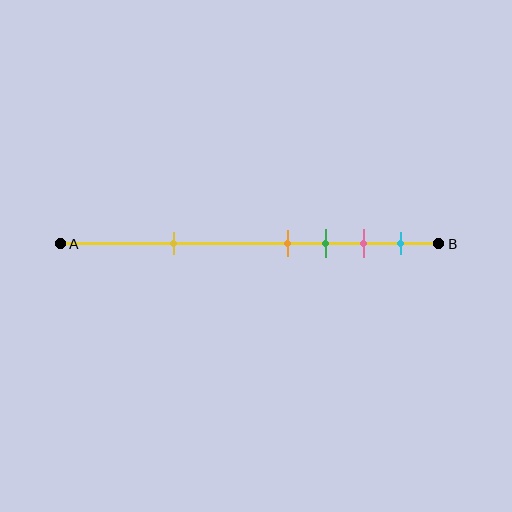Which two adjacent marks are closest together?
The orange and green marks are the closest adjacent pair.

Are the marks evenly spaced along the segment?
No, the marks are not evenly spaced.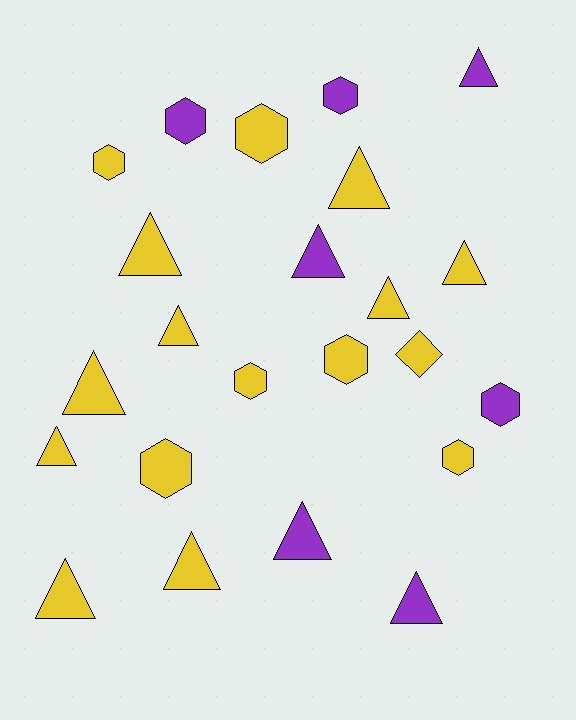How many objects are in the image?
There are 23 objects.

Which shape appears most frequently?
Triangle, with 13 objects.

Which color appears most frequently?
Yellow, with 16 objects.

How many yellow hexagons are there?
There are 6 yellow hexagons.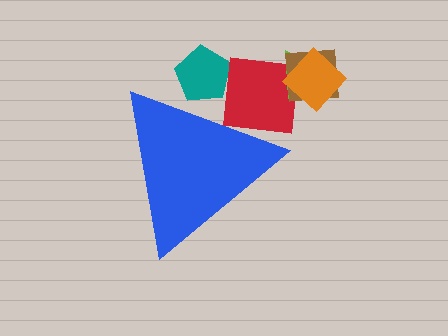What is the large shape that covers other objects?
A blue triangle.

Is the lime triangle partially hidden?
No, the lime triangle is fully visible.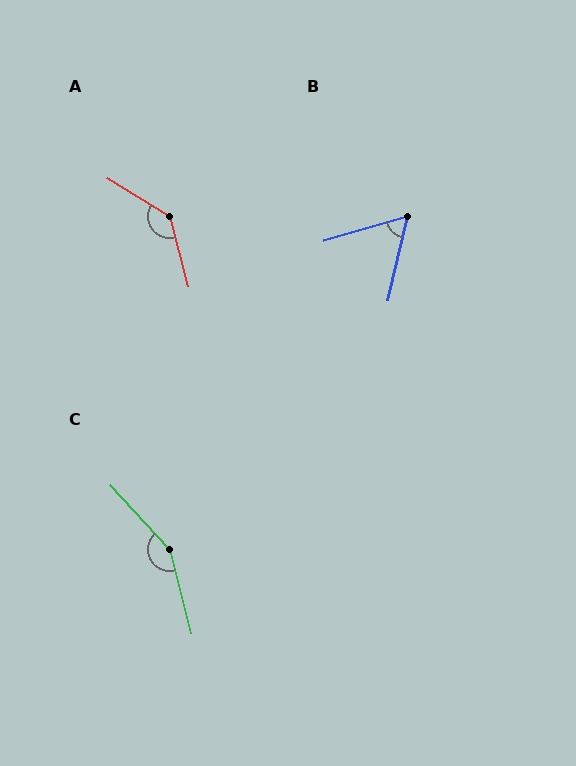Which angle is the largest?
C, at approximately 152 degrees.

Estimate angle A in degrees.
Approximately 136 degrees.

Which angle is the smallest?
B, at approximately 61 degrees.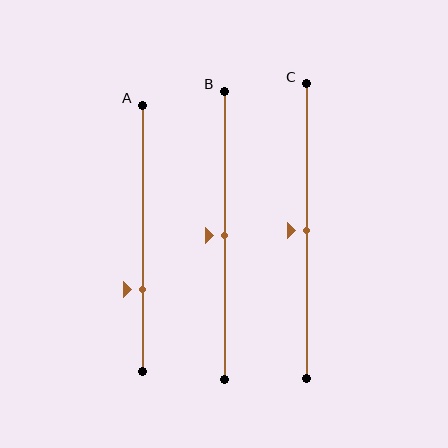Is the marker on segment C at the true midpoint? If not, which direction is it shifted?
Yes, the marker on segment C is at the true midpoint.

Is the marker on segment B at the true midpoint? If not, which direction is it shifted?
Yes, the marker on segment B is at the true midpoint.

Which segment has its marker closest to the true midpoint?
Segment B has its marker closest to the true midpoint.